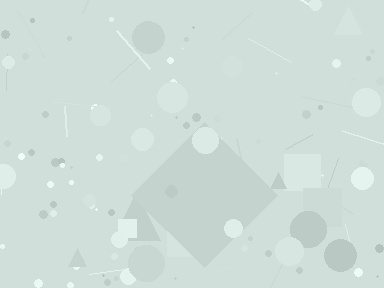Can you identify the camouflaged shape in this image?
The camouflaged shape is a diamond.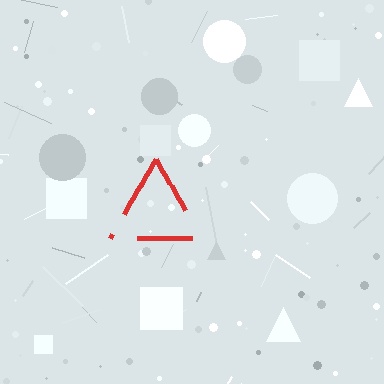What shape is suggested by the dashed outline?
The dashed outline suggests a triangle.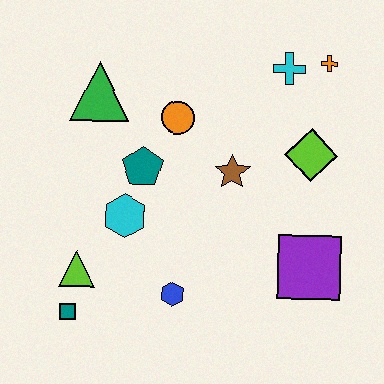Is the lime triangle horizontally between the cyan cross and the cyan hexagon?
No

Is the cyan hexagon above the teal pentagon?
No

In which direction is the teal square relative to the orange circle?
The teal square is below the orange circle.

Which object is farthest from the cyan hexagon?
The orange cross is farthest from the cyan hexagon.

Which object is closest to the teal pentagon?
The cyan hexagon is closest to the teal pentagon.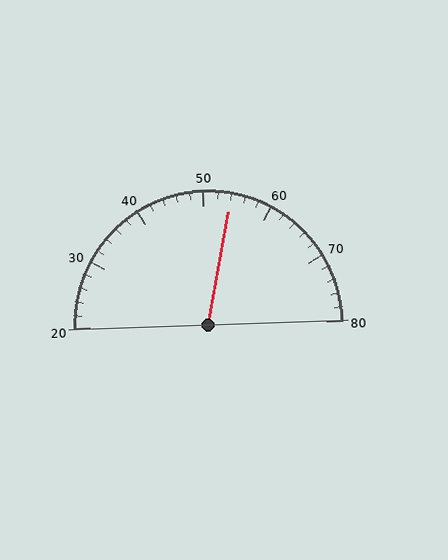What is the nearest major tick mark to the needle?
The nearest major tick mark is 50.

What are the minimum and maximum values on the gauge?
The gauge ranges from 20 to 80.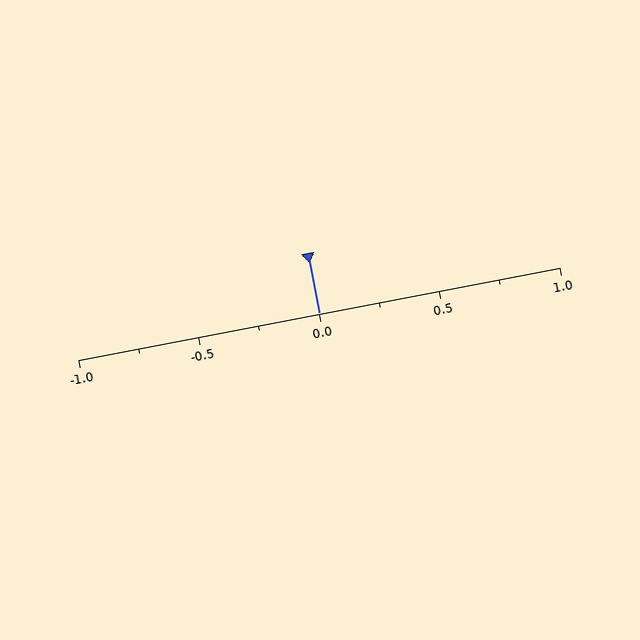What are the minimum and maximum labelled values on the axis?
The axis runs from -1.0 to 1.0.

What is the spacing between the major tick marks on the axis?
The major ticks are spaced 0.5 apart.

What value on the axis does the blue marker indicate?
The marker indicates approximately 0.